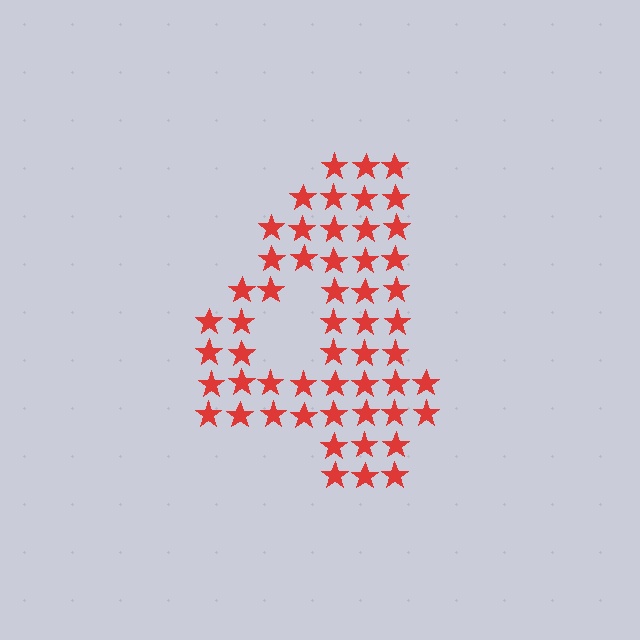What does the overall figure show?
The overall figure shows the digit 4.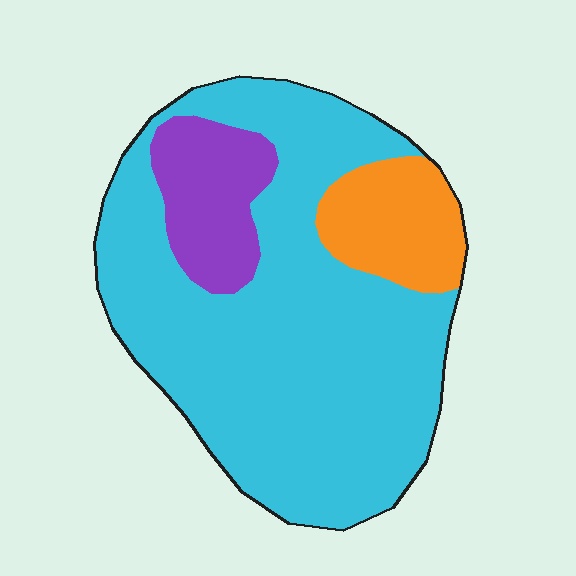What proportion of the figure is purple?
Purple covers around 15% of the figure.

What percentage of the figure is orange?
Orange covers roughly 15% of the figure.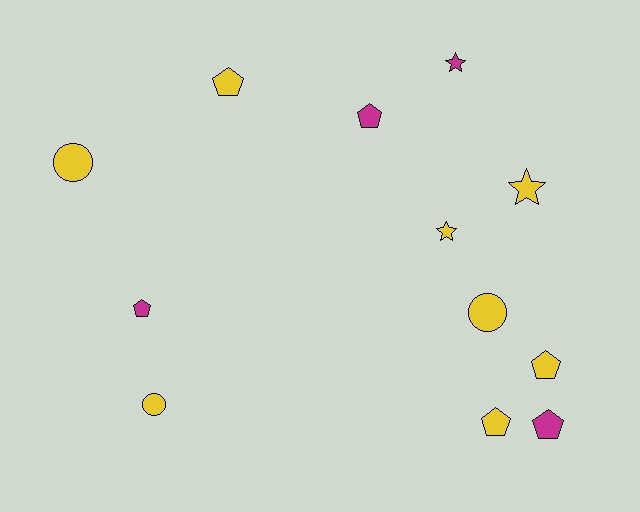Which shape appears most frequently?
Pentagon, with 6 objects.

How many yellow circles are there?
There are 3 yellow circles.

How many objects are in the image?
There are 12 objects.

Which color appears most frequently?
Yellow, with 8 objects.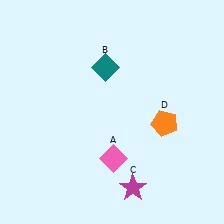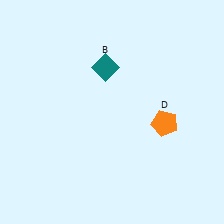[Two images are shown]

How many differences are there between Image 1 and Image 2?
There are 2 differences between the two images.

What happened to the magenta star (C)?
The magenta star (C) was removed in Image 2. It was in the bottom-right area of Image 1.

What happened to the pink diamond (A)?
The pink diamond (A) was removed in Image 2. It was in the bottom-right area of Image 1.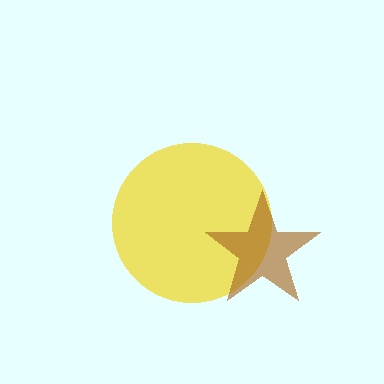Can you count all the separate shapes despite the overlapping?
Yes, there are 2 separate shapes.